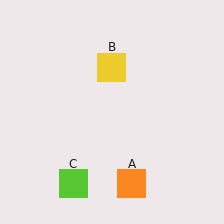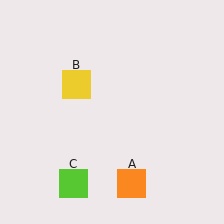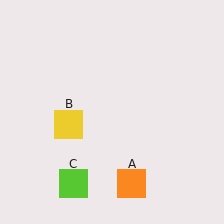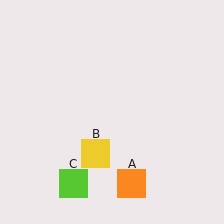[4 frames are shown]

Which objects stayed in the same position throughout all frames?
Orange square (object A) and lime square (object C) remained stationary.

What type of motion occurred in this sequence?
The yellow square (object B) rotated counterclockwise around the center of the scene.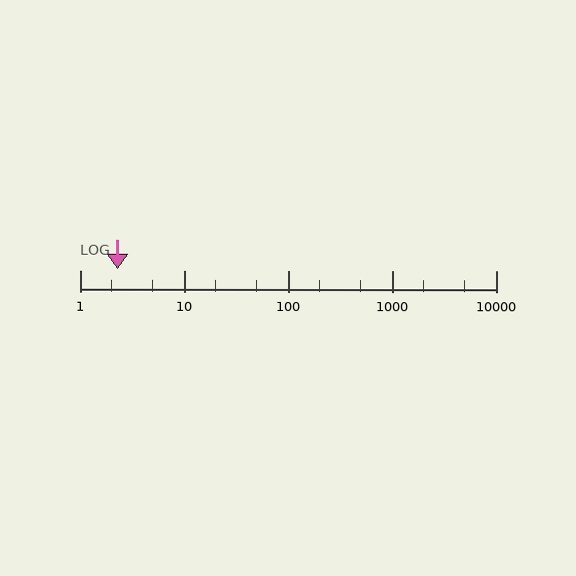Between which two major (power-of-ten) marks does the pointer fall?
The pointer is between 1 and 10.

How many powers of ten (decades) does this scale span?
The scale spans 4 decades, from 1 to 10000.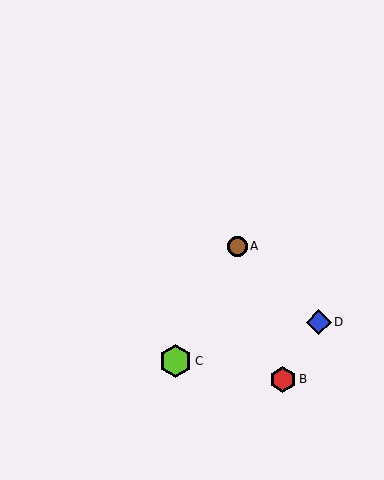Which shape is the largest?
The lime hexagon (labeled C) is the largest.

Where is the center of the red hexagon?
The center of the red hexagon is at (283, 379).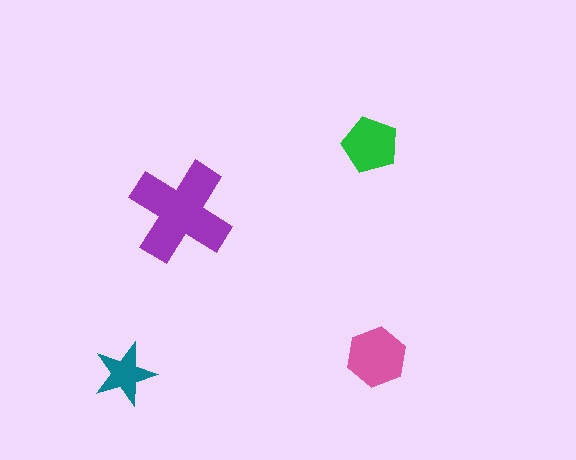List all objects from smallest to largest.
The teal star, the green pentagon, the pink hexagon, the purple cross.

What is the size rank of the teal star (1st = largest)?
4th.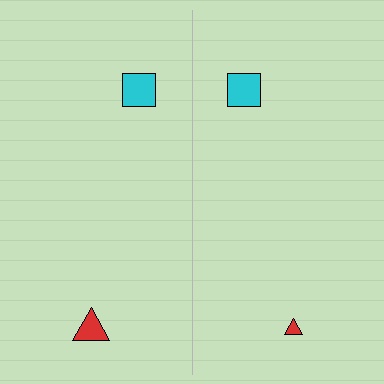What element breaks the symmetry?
The red triangle on the right side has a different size than its mirror counterpart.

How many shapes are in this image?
There are 4 shapes in this image.